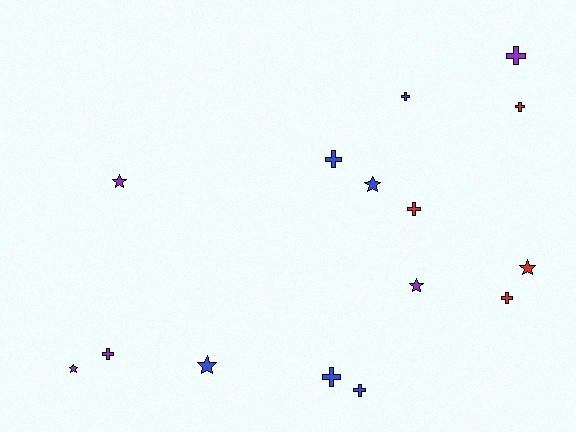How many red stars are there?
There is 1 red star.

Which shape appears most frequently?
Cross, with 9 objects.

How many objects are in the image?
There are 15 objects.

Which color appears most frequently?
Blue, with 6 objects.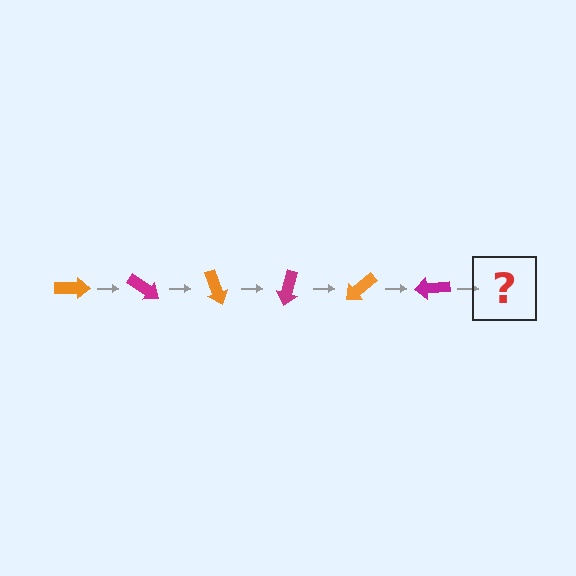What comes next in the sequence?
The next element should be an orange arrow, rotated 210 degrees from the start.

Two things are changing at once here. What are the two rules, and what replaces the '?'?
The two rules are that it rotates 35 degrees each step and the color cycles through orange and magenta. The '?' should be an orange arrow, rotated 210 degrees from the start.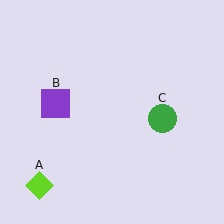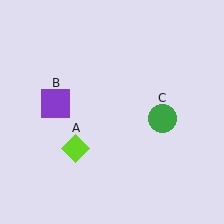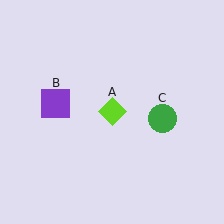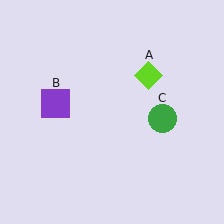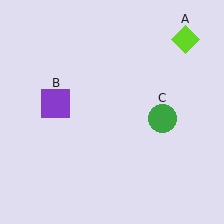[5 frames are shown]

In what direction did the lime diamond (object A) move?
The lime diamond (object A) moved up and to the right.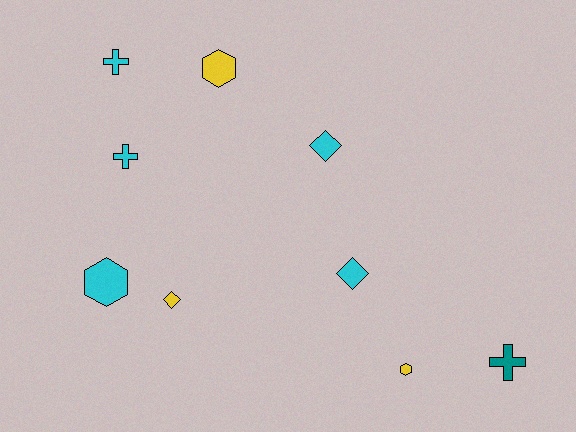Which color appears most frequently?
Cyan, with 5 objects.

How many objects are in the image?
There are 9 objects.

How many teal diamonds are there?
There are no teal diamonds.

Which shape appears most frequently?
Cross, with 3 objects.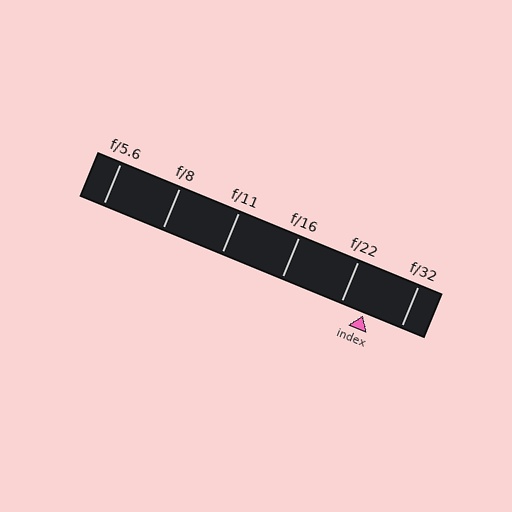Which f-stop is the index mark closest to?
The index mark is closest to f/22.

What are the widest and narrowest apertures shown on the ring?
The widest aperture shown is f/5.6 and the narrowest is f/32.